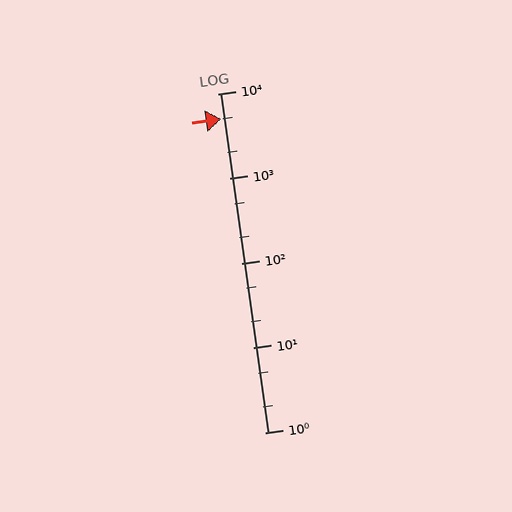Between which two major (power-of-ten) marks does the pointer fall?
The pointer is between 1000 and 10000.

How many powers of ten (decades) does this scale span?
The scale spans 4 decades, from 1 to 10000.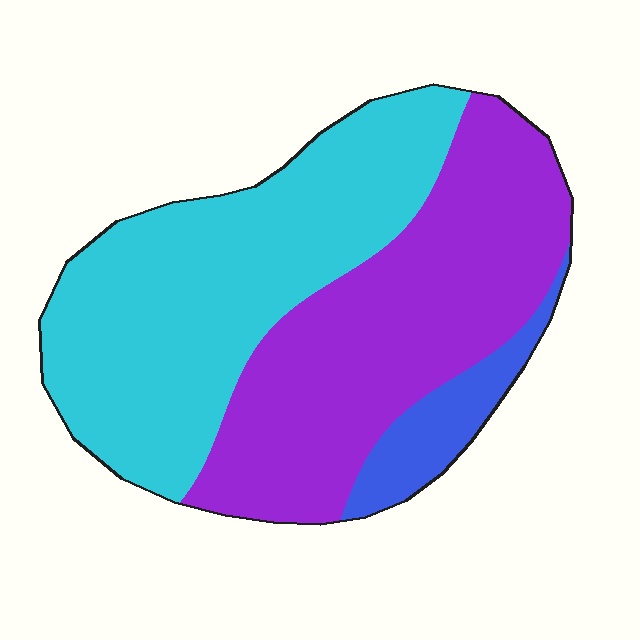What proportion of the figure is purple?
Purple takes up about two fifths (2/5) of the figure.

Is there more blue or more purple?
Purple.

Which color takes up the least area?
Blue, at roughly 10%.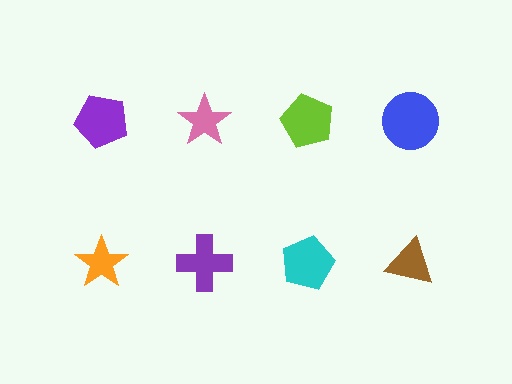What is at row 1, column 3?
A lime pentagon.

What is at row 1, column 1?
A purple pentagon.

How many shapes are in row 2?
4 shapes.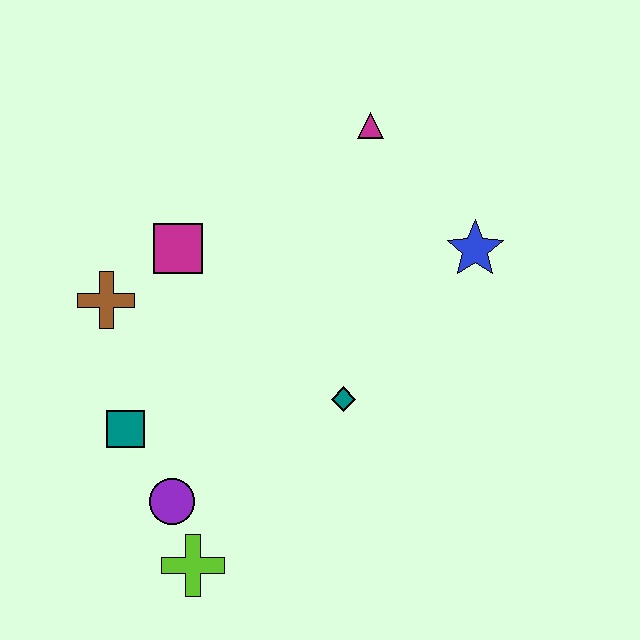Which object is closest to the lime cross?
The purple circle is closest to the lime cross.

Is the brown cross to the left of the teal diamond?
Yes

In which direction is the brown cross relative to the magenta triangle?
The brown cross is to the left of the magenta triangle.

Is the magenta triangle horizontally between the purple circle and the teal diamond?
No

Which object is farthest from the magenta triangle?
The lime cross is farthest from the magenta triangle.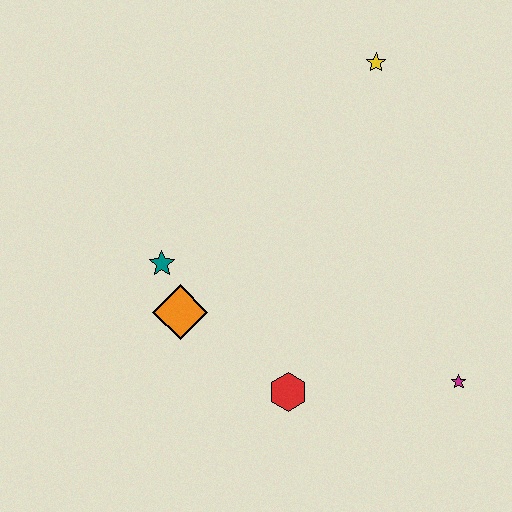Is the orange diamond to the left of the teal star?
No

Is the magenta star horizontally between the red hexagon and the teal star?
No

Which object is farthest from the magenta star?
The yellow star is farthest from the magenta star.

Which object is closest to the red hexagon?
The orange diamond is closest to the red hexagon.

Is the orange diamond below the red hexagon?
No